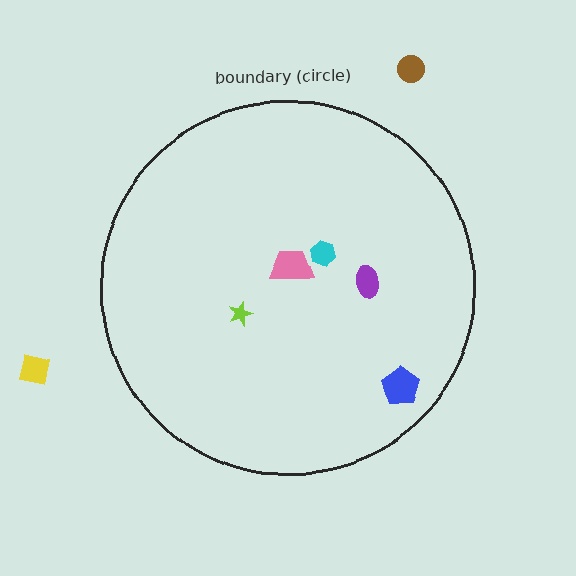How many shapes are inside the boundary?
5 inside, 2 outside.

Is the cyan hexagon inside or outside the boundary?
Inside.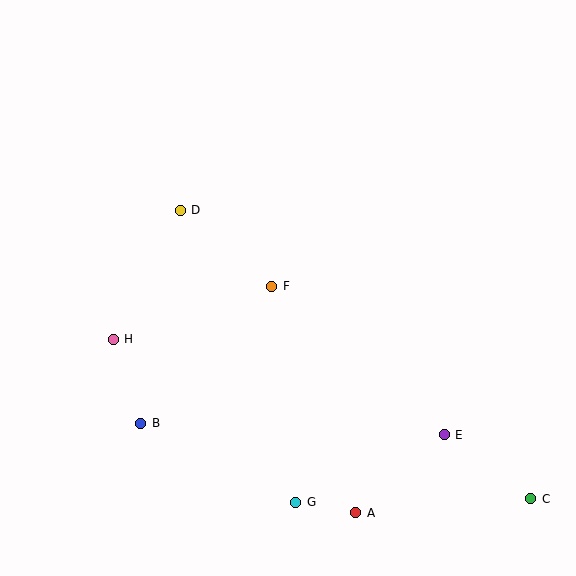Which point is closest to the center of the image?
Point F at (272, 286) is closest to the center.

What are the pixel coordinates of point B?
Point B is at (141, 423).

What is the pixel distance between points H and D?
The distance between H and D is 145 pixels.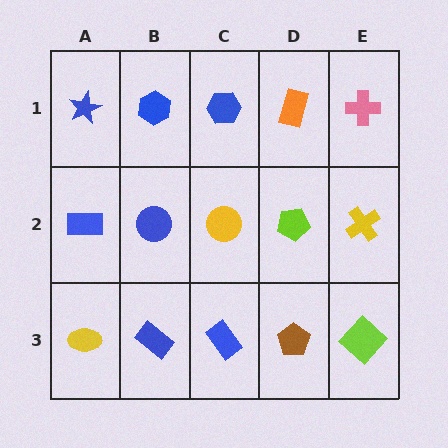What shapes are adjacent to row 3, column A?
A blue rectangle (row 2, column A), a blue rectangle (row 3, column B).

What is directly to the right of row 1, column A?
A blue hexagon.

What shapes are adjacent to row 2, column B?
A blue hexagon (row 1, column B), a blue rectangle (row 3, column B), a blue rectangle (row 2, column A), a yellow circle (row 2, column C).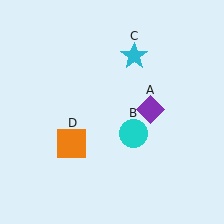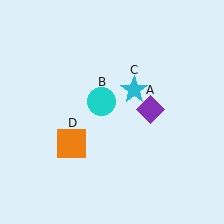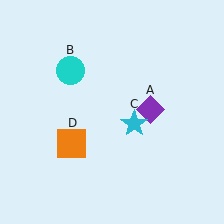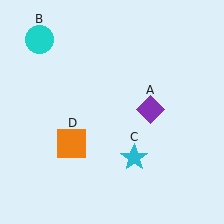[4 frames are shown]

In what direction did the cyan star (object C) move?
The cyan star (object C) moved down.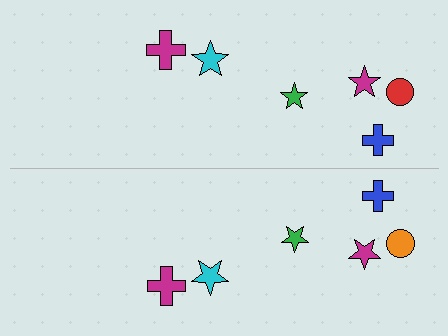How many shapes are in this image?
There are 12 shapes in this image.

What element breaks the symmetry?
The orange circle on the bottom side breaks the symmetry — its mirror counterpart is red.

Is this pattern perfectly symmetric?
No, the pattern is not perfectly symmetric. The orange circle on the bottom side breaks the symmetry — its mirror counterpart is red.